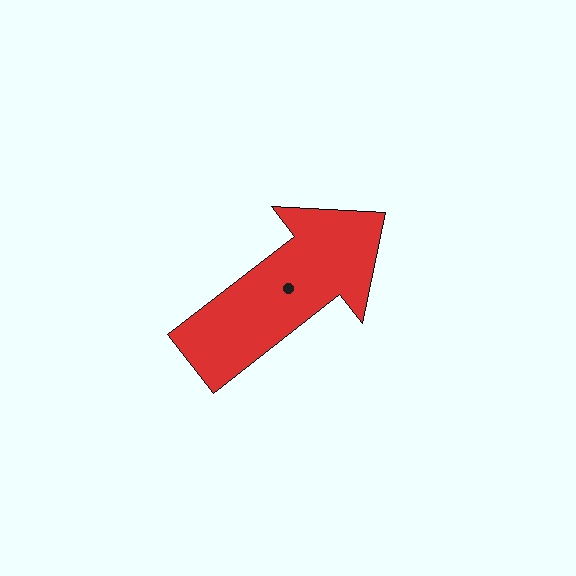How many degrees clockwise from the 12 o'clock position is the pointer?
Approximately 52 degrees.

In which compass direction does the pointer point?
Northeast.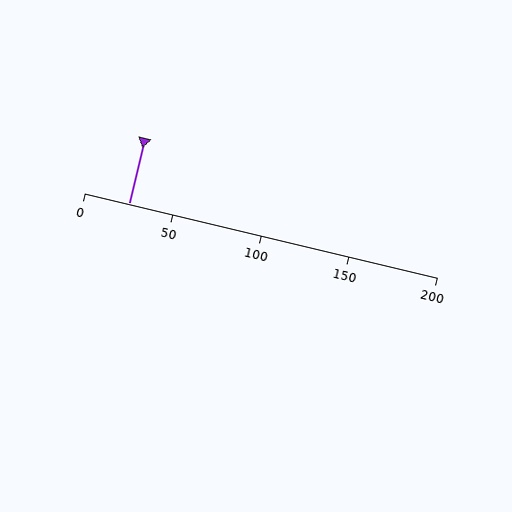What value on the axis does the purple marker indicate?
The marker indicates approximately 25.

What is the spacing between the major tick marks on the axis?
The major ticks are spaced 50 apart.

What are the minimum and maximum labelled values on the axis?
The axis runs from 0 to 200.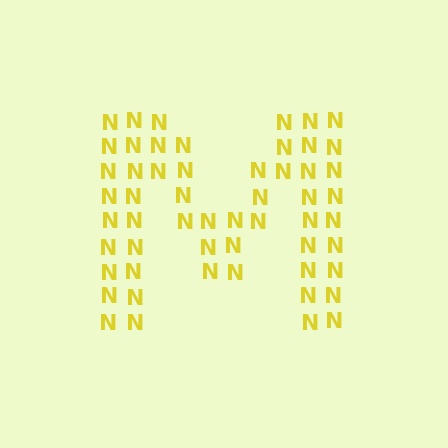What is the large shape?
The large shape is the letter M.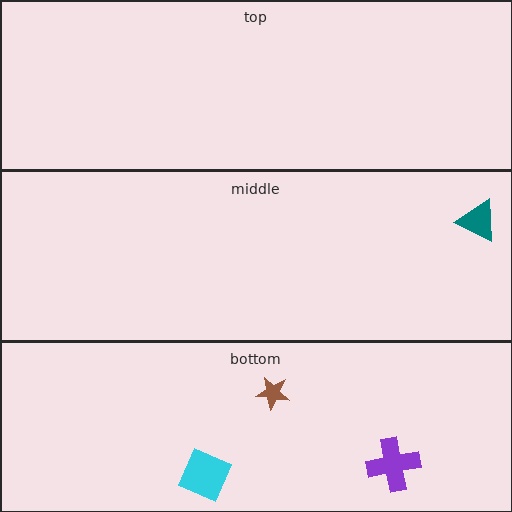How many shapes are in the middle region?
1.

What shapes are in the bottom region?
The brown star, the cyan square, the purple cross.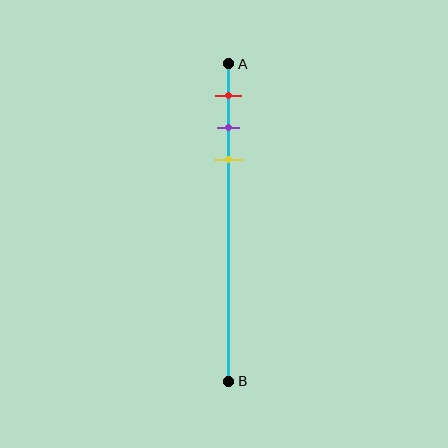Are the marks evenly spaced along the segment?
Yes, the marks are approximately evenly spaced.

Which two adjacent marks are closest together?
The purple and yellow marks are the closest adjacent pair.